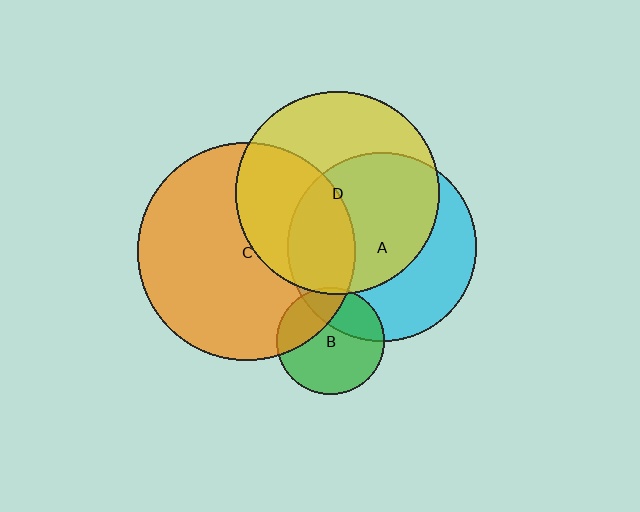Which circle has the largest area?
Circle C (orange).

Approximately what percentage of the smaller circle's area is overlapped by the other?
Approximately 60%.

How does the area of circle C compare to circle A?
Approximately 1.3 times.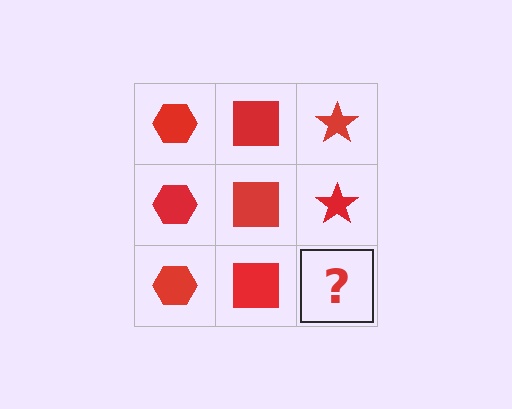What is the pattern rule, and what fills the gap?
The rule is that each column has a consistent shape. The gap should be filled with a red star.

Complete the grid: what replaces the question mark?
The question mark should be replaced with a red star.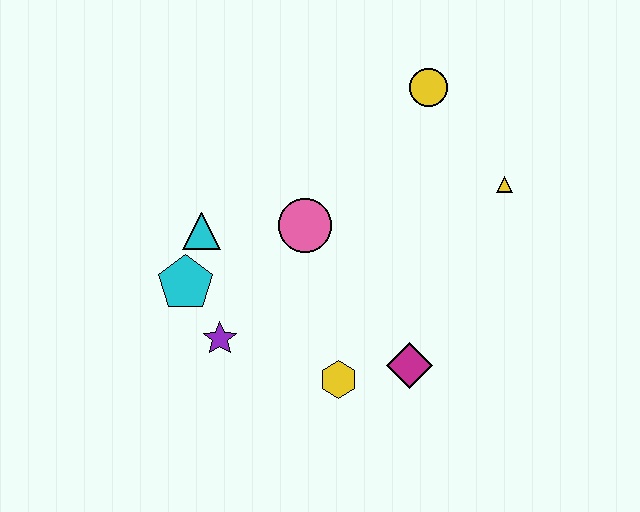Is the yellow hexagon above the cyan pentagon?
No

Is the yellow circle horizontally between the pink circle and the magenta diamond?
No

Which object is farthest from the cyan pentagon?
The yellow triangle is farthest from the cyan pentagon.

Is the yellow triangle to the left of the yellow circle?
No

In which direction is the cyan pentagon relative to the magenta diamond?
The cyan pentagon is to the left of the magenta diamond.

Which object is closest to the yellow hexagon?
The magenta diamond is closest to the yellow hexagon.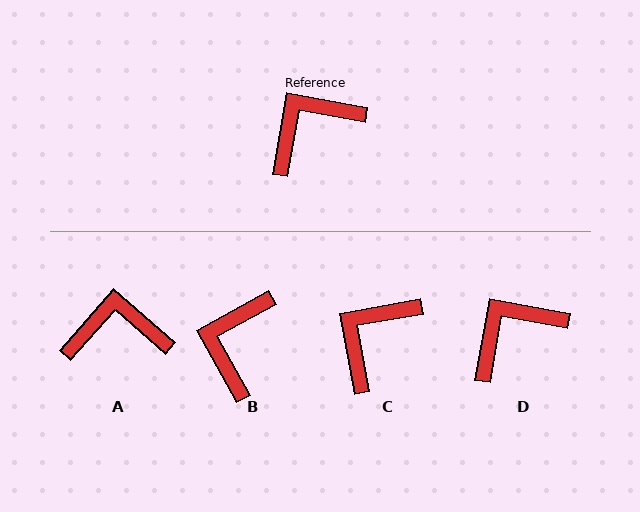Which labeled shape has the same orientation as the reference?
D.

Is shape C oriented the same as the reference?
No, it is off by about 20 degrees.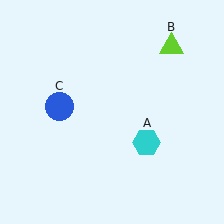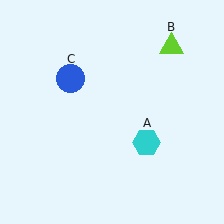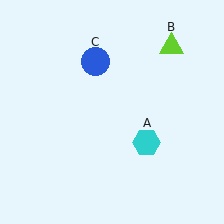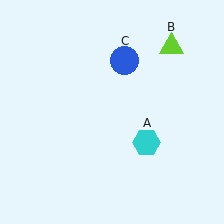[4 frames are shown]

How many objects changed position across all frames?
1 object changed position: blue circle (object C).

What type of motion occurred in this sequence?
The blue circle (object C) rotated clockwise around the center of the scene.